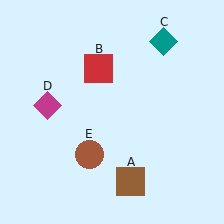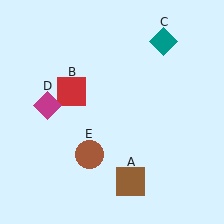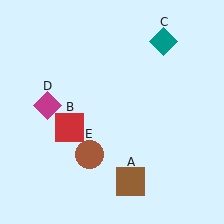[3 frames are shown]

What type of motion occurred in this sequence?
The red square (object B) rotated counterclockwise around the center of the scene.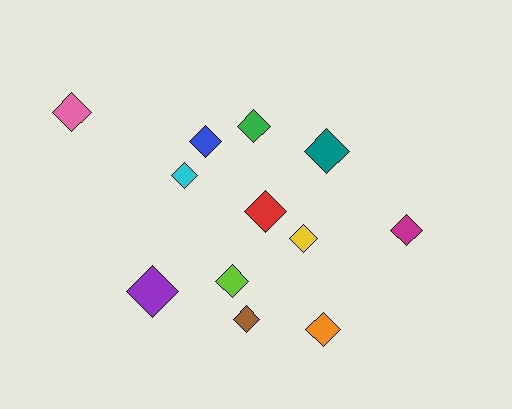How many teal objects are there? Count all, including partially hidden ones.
There is 1 teal object.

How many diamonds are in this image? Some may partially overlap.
There are 12 diamonds.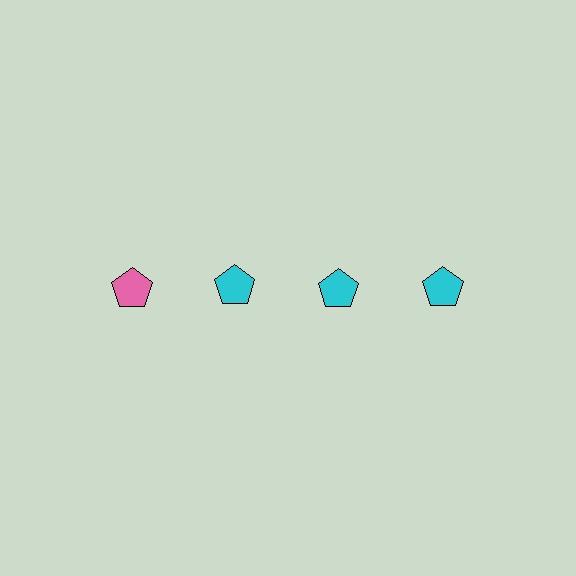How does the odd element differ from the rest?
It has a different color: pink instead of cyan.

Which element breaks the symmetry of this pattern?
The pink pentagon in the top row, leftmost column breaks the symmetry. All other shapes are cyan pentagons.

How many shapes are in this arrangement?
There are 4 shapes arranged in a grid pattern.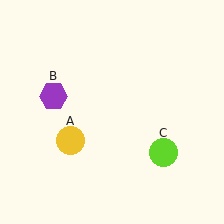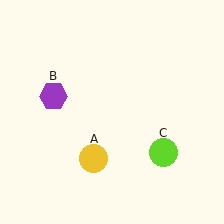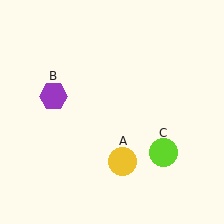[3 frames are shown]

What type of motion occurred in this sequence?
The yellow circle (object A) rotated counterclockwise around the center of the scene.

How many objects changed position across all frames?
1 object changed position: yellow circle (object A).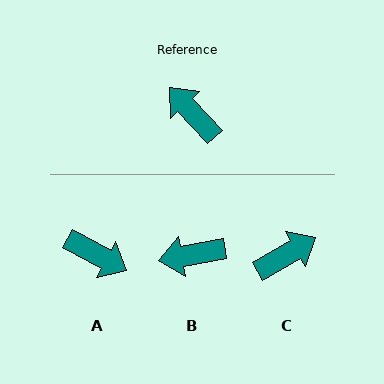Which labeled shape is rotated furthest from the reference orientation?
A, about 162 degrees away.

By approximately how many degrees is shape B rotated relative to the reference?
Approximately 57 degrees counter-clockwise.